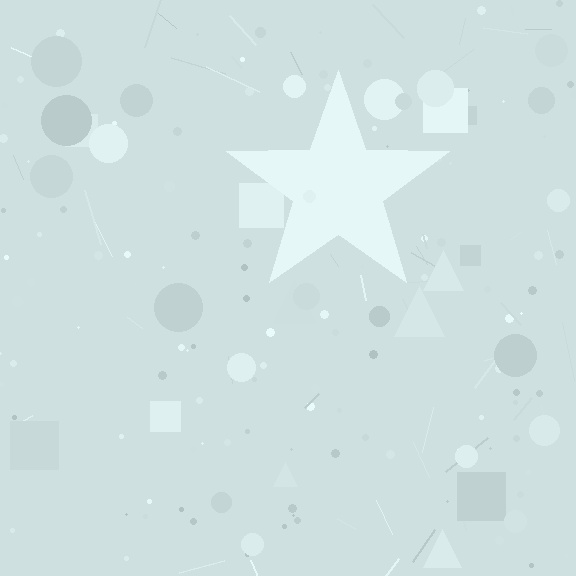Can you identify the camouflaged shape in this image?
The camouflaged shape is a star.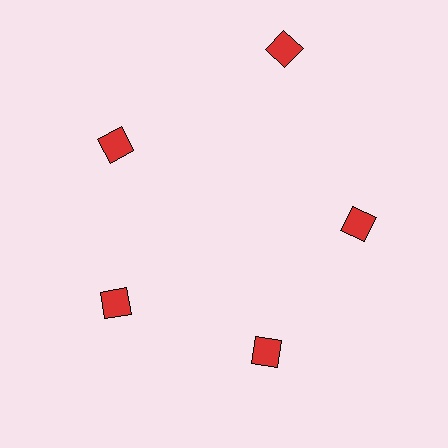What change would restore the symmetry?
The symmetry would be restored by moving it inward, back onto the ring so that all 5 diamonds sit at equal angles and equal distance from the center.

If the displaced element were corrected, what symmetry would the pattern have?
It would have 5-fold rotational symmetry — the pattern would map onto itself every 72 degrees.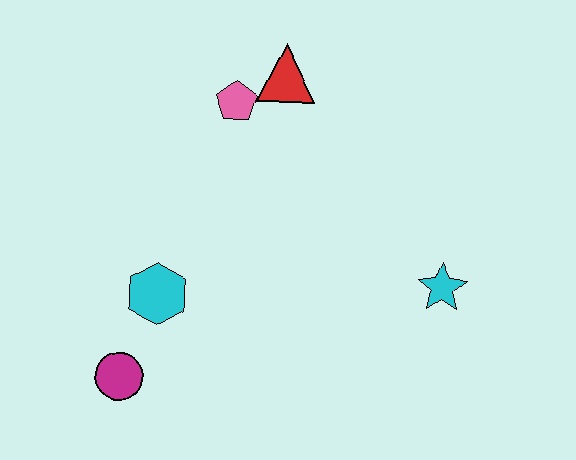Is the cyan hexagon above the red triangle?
No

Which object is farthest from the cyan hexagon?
The cyan star is farthest from the cyan hexagon.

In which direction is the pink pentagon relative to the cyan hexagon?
The pink pentagon is above the cyan hexagon.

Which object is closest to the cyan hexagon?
The magenta circle is closest to the cyan hexagon.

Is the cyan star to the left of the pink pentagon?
No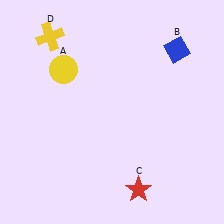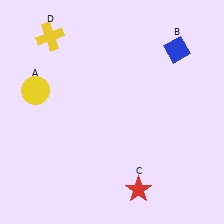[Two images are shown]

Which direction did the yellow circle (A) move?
The yellow circle (A) moved left.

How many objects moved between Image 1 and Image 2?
1 object moved between the two images.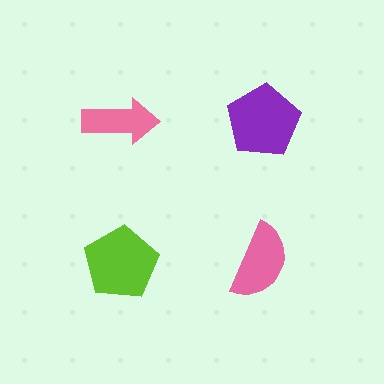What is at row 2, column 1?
A lime pentagon.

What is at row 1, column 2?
A purple pentagon.